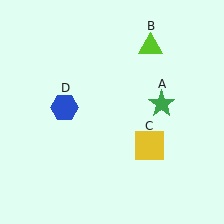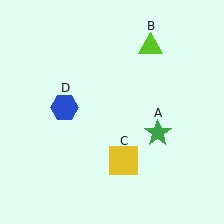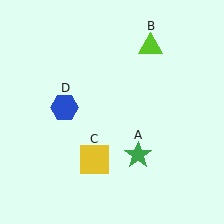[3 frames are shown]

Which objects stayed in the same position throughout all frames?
Lime triangle (object B) and blue hexagon (object D) remained stationary.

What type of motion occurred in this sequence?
The green star (object A), yellow square (object C) rotated clockwise around the center of the scene.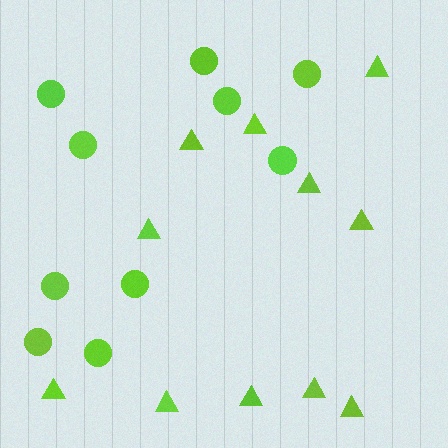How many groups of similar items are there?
There are 2 groups: one group of circles (10) and one group of triangles (11).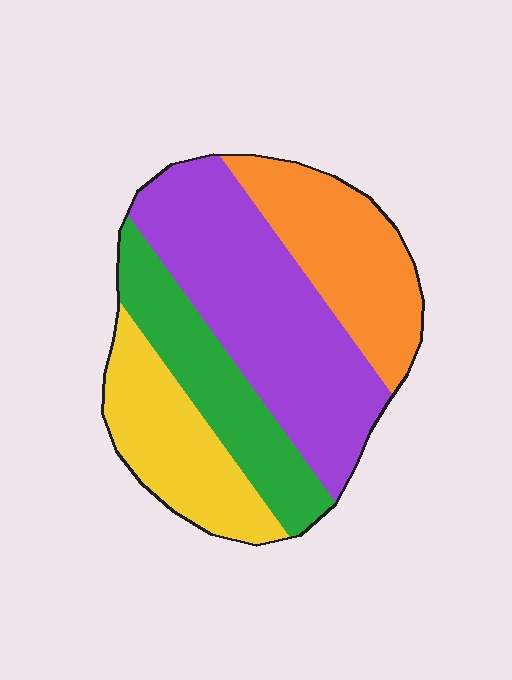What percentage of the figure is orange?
Orange covers about 20% of the figure.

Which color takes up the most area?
Purple, at roughly 40%.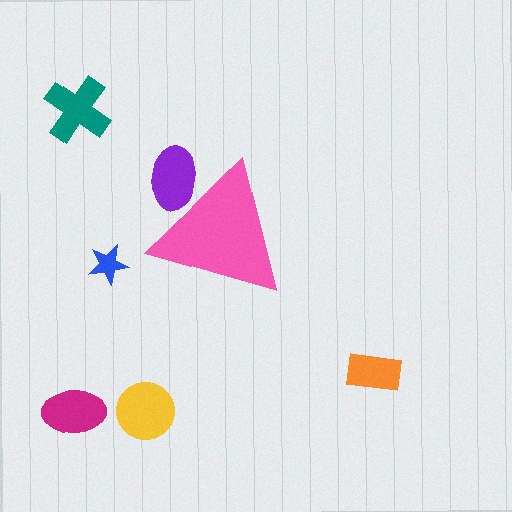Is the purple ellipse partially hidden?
Yes, the purple ellipse is partially hidden behind the pink triangle.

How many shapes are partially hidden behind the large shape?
1 shape is partially hidden.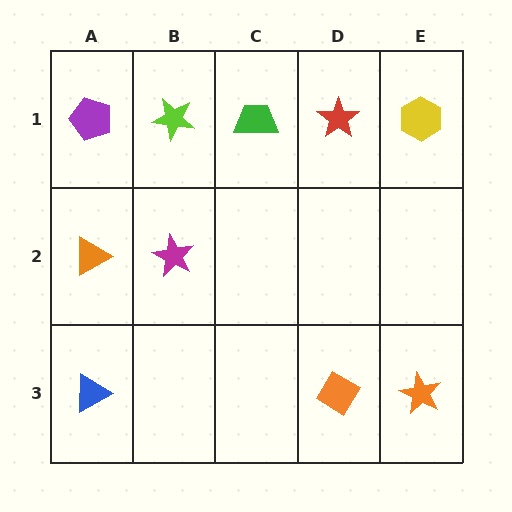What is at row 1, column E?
A yellow hexagon.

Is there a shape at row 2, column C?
No, that cell is empty.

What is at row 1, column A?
A purple pentagon.